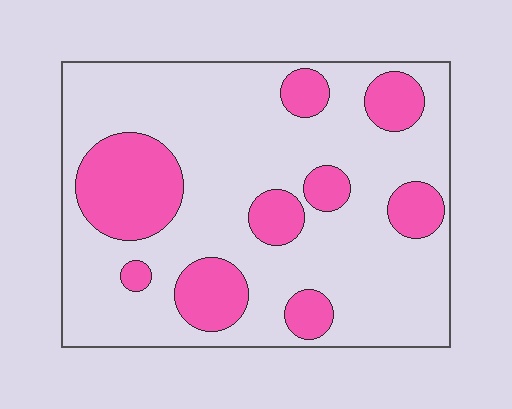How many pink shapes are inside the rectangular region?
9.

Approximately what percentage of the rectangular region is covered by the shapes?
Approximately 25%.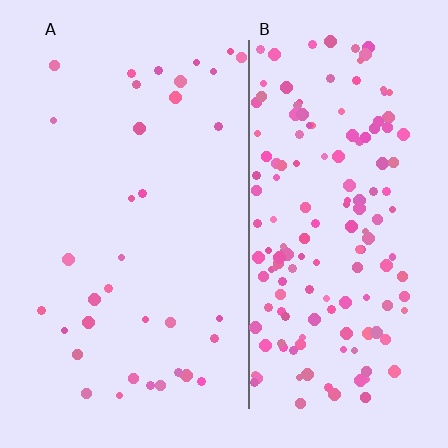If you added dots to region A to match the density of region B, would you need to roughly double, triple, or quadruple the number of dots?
Approximately quadruple.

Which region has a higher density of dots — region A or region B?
B (the right).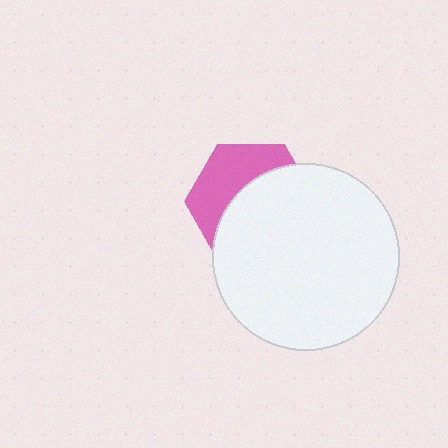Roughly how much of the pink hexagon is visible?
A small part of it is visible (roughly 41%).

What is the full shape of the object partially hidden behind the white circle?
The partially hidden object is a pink hexagon.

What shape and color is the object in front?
The object in front is a white circle.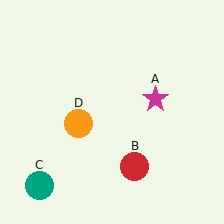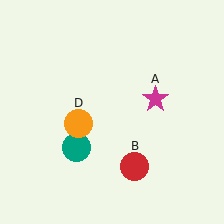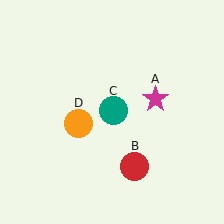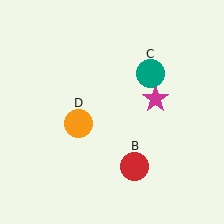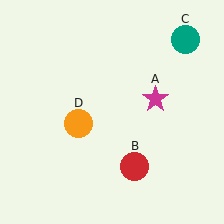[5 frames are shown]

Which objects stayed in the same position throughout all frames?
Magenta star (object A) and red circle (object B) and orange circle (object D) remained stationary.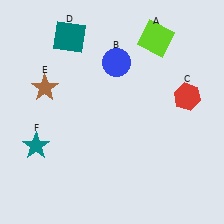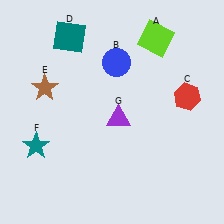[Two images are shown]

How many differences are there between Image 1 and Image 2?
There is 1 difference between the two images.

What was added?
A purple triangle (G) was added in Image 2.